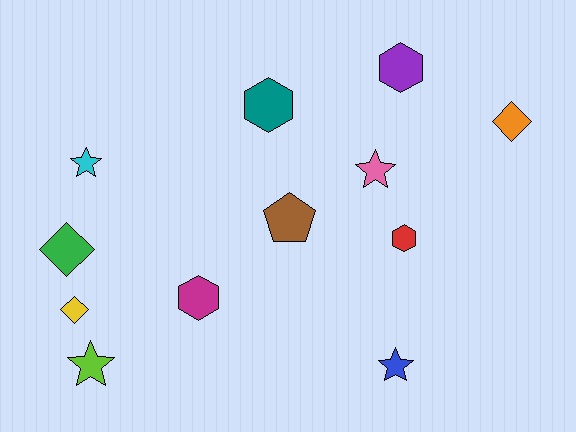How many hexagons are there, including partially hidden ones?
There are 4 hexagons.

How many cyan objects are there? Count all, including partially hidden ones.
There is 1 cyan object.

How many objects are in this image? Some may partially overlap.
There are 12 objects.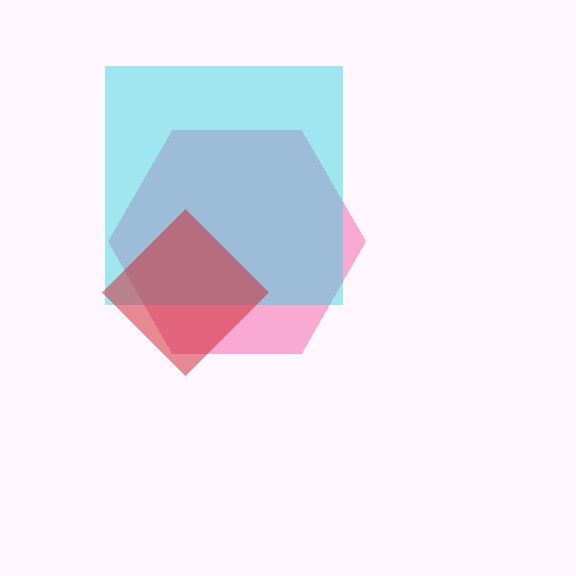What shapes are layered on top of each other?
The layered shapes are: a pink hexagon, a cyan square, a red diamond.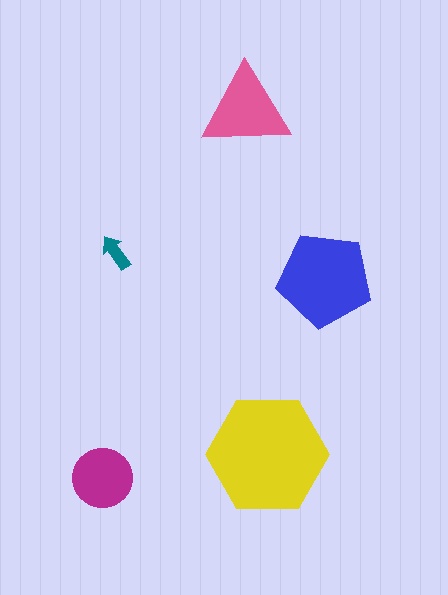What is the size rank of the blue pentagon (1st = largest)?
2nd.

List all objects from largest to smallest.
The yellow hexagon, the blue pentagon, the pink triangle, the magenta circle, the teal arrow.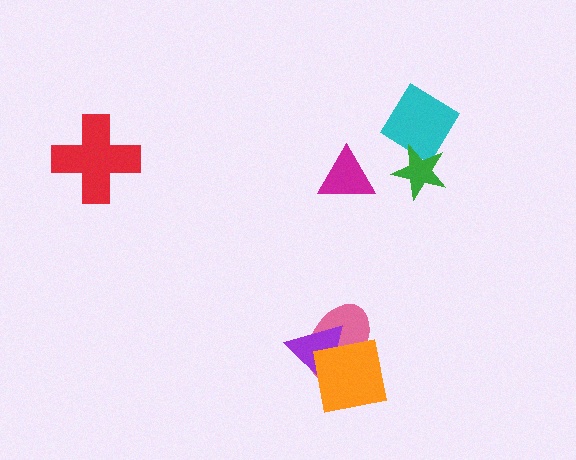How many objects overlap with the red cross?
0 objects overlap with the red cross.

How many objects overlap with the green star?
1 object overlaps with the green star.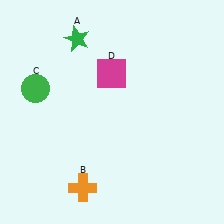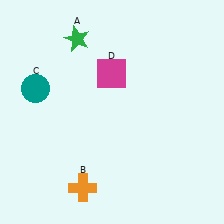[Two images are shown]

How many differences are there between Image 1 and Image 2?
There is 1 difference between the two images.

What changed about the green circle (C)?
In Image 1, C is green. In Image 2, it changed to teal.